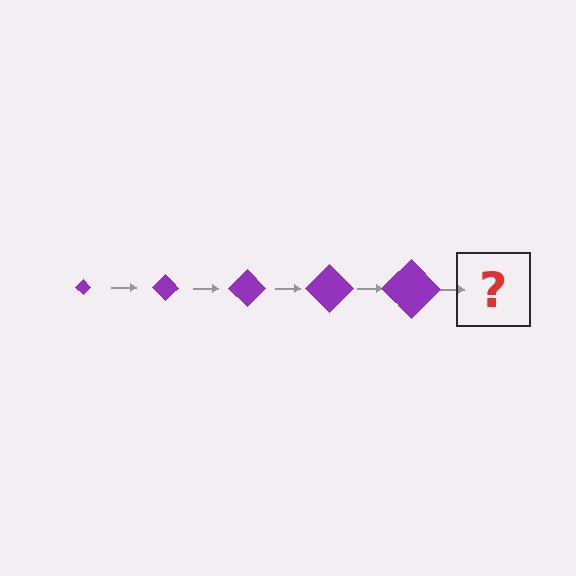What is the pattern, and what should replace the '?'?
The pattern is that the diamond gets progressively larger each step. The '?' should be a purple diamond, larger than the previous one.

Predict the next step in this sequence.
The next step is a purple diamond, larger than the previous one.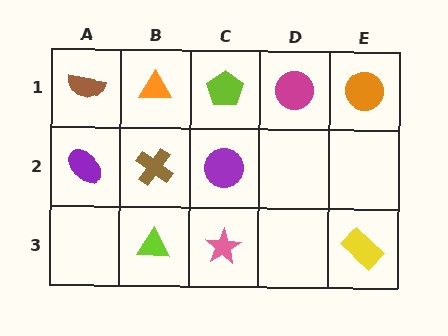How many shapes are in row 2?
3 shapes.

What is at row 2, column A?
A purple ellipse.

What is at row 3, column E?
A yellow rectangle.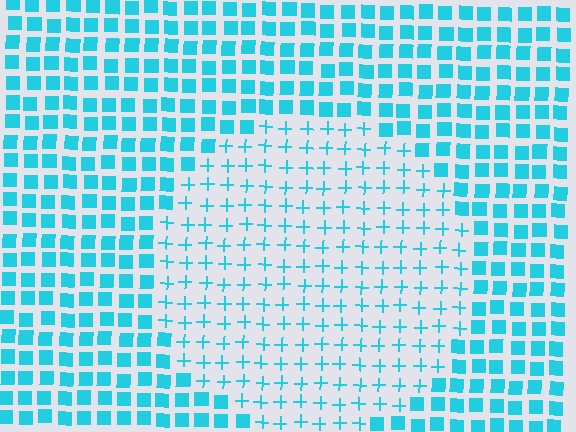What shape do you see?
I see a circle.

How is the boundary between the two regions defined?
The boundary is defined by a change in element shape: plus signs inside vs. squares outside. All elements share the same color and spacing.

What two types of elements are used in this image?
The image uses plus signs inside the circle region and squares outside it.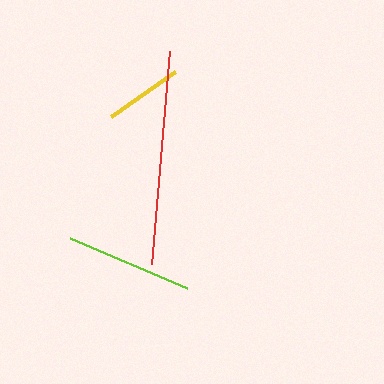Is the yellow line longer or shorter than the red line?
The red line is longer than the yellow line.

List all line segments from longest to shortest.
From longest to shortest: red, lime, yellow.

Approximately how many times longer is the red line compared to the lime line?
The red line is approximately 1.7 times the length of the lime line.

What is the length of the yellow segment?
The yellow segment is approximately 78 pixels long.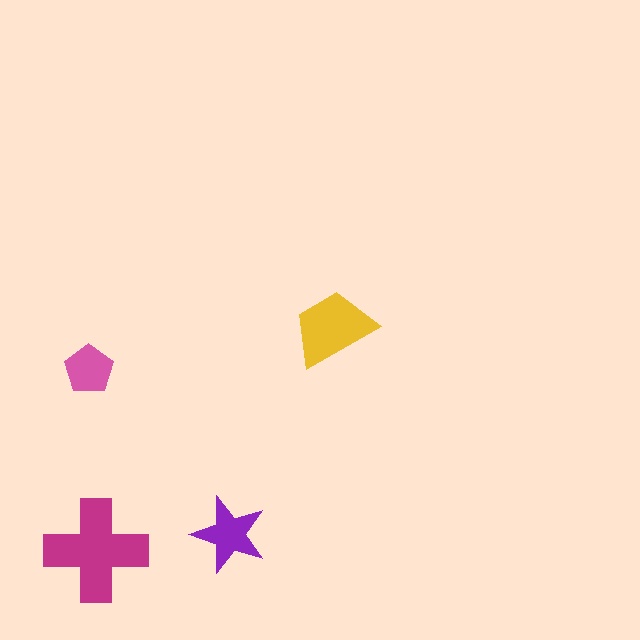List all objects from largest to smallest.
The magenta cross, the yellow trapezoid, the purple star, the pink pentagon.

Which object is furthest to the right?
The yellow trapezoid is rightmost.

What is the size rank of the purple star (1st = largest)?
3rd.